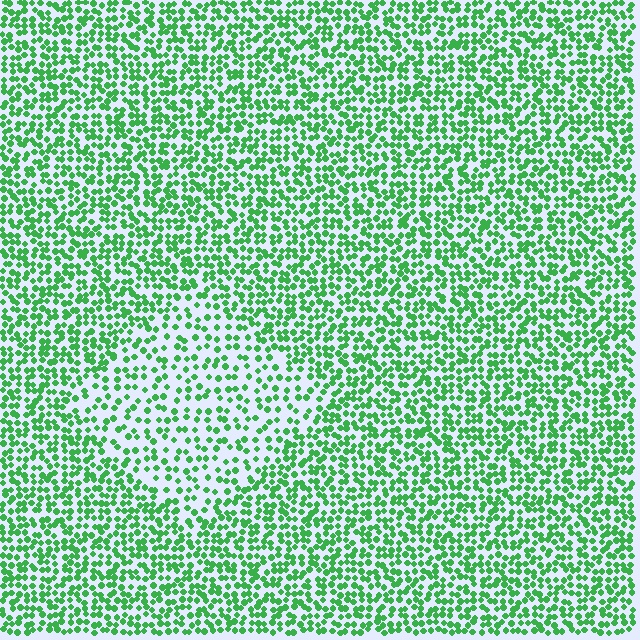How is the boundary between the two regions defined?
The boundary is defined by a change in element density (approximately 1.8x ratio). All elements are the same color, size, and shape.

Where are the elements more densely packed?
The elements are more densely packed outside the diamond boundary.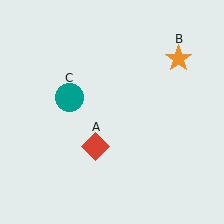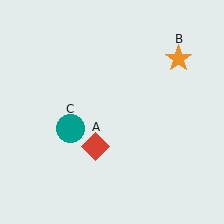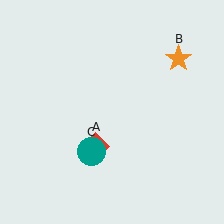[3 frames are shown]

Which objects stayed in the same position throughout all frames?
Red diamond (object A) and orange star (object B) remained stationary.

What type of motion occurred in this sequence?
The teal circle (object C) rotated counterclockwise around the center of the scene.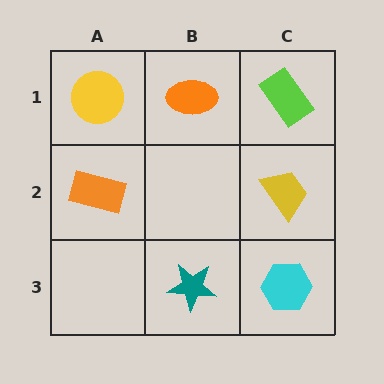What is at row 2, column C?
A yellow trapezoid.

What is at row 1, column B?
An orange ellipse.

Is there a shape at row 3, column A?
No, that cell is empty.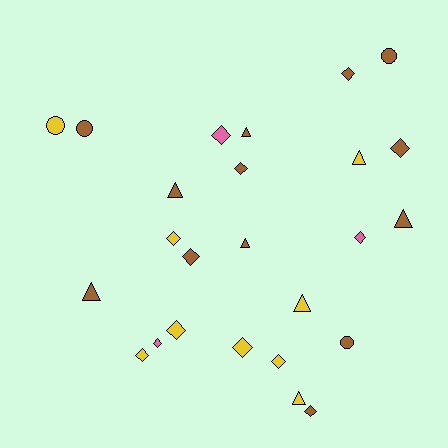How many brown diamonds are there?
There are 5 brown diamonds.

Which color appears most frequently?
Brown, with 13 objects.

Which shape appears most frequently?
Diamond, with 13 objects.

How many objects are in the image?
There are 25 objects.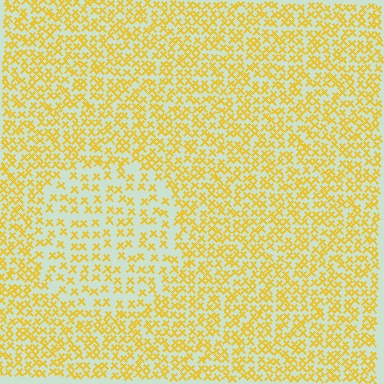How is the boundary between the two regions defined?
The boundary is defined by a change in element density (approximately 1.8x ratio). All elements are the same color, size, and shape.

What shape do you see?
I see a circle.